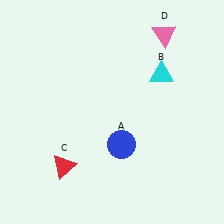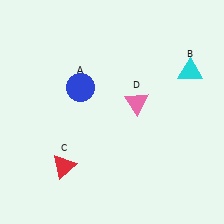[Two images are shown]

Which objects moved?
The objects that moved are: the blue circle (A), the cyan triangle (B), the pink triangle (D).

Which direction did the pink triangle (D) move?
The pink triangle (D) moved down.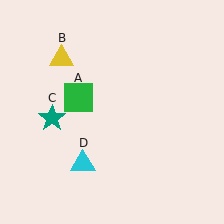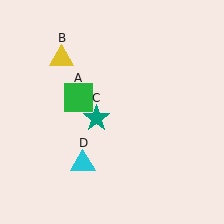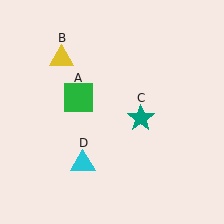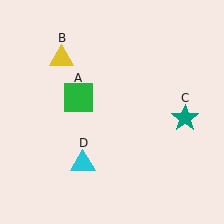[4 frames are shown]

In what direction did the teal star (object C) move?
The teal star (object C) moved right.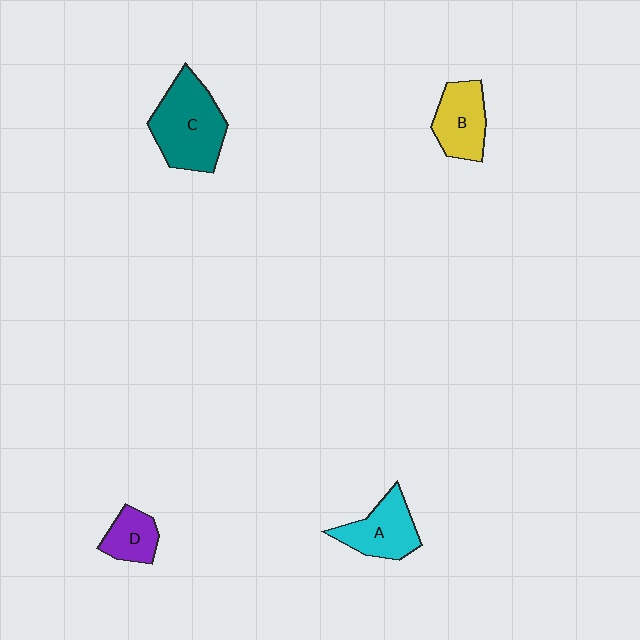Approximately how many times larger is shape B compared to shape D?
Approximately 1.5 times.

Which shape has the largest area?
Shape C (teal).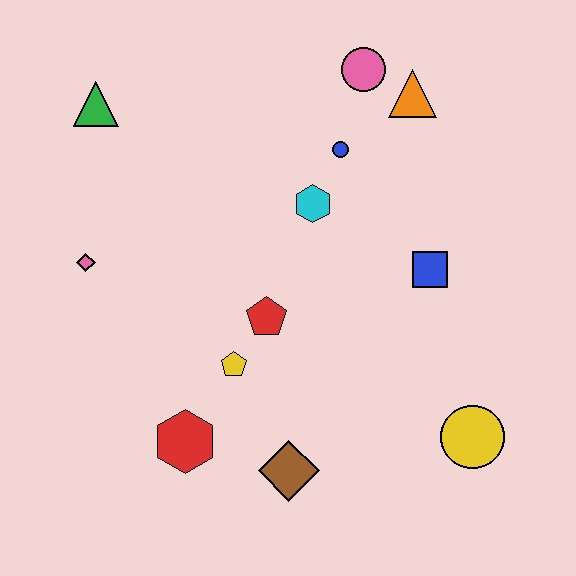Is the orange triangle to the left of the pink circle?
No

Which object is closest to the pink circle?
The orange triangle is closest to the pink circle.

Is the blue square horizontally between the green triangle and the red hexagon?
No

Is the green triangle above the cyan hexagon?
Yes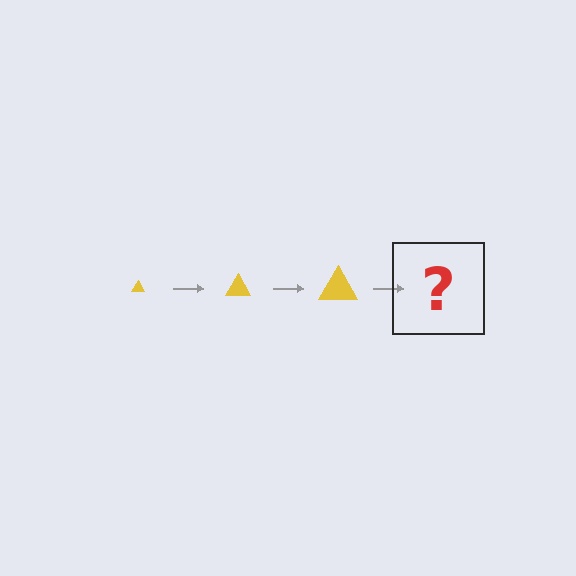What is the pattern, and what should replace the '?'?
The pattern is that the triangle gets progressively larger each step. The '?' should be a yellow triangle, larger than the previous one.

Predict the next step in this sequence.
The next step is a yellow triangle, larger than the previous one.